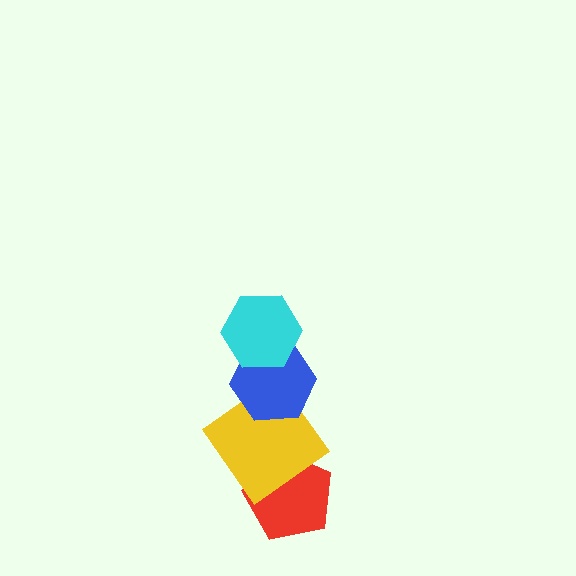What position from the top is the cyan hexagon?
The cyan hexagon is 1st from the top.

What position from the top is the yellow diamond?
The yellow diamond is 3rd from the top.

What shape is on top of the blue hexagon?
The cyan hexagon is on top of the blue hexagon.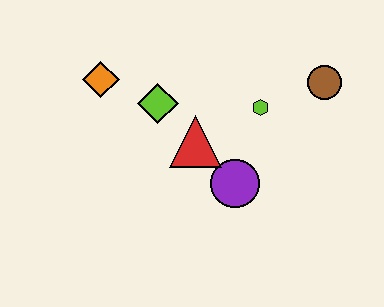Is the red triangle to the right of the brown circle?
No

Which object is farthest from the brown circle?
The orange diamond is farthest from the brown circle.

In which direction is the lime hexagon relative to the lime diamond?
The lime hexagon is to the right of the lime diamond.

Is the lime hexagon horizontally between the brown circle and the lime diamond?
Yes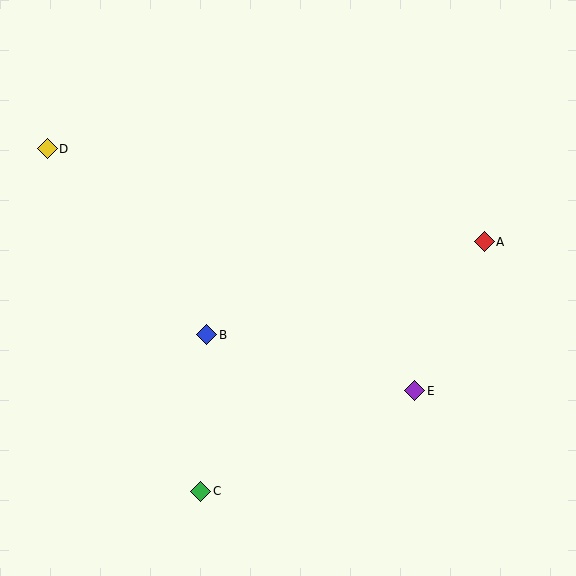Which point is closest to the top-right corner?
Point A is closest to the top-right corner.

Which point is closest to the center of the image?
Point B at (207, 335) is closest to the center.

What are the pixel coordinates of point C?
Point C is at (201, 491).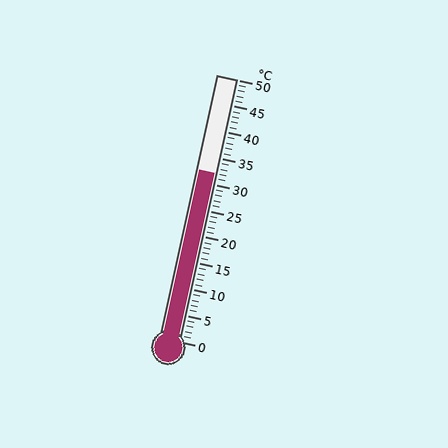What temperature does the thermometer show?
The thermometer shows approximately 32°C.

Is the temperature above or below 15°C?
The temperature is above 15°C.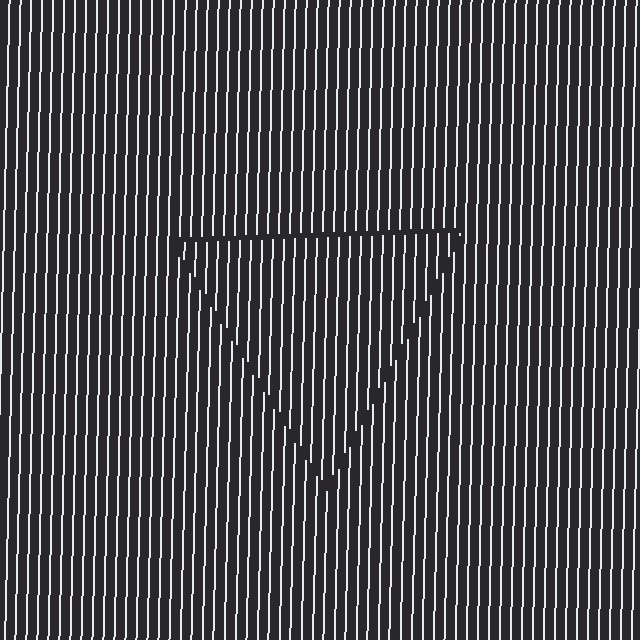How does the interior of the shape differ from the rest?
The interior of the shape contains the same grating, shifted by half a period — the contour is defined by the phase discontinuity where line-ends from the inner and outer gratings abut.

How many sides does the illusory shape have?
3 sides — the line-ends trace a triangle.